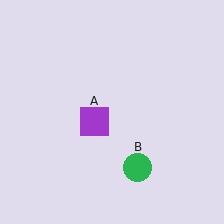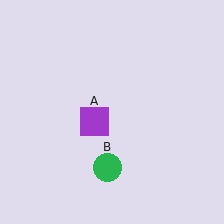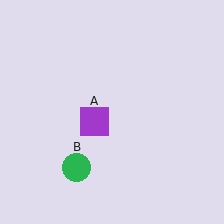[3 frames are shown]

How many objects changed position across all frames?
1 object changed position: green circle (object B).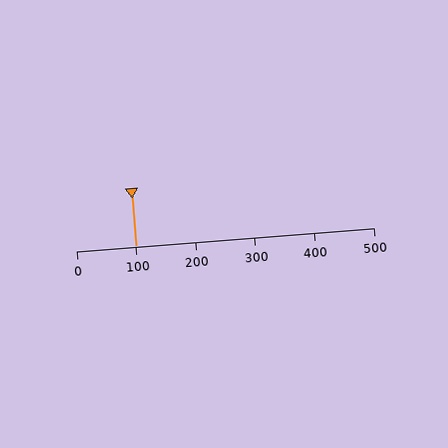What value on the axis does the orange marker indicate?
The marker indicates approximately 100.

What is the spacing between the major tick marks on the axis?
The major ticks are spaced 100 apart.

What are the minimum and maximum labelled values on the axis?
The axis runs from 0 to 500.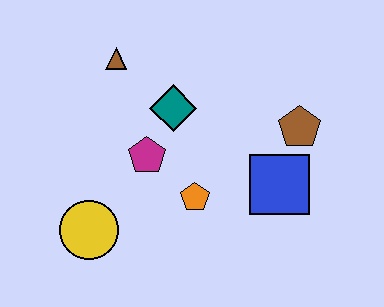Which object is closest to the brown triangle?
The teal diamond is closest to the brown triangle.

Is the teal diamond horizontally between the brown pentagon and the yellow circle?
Yes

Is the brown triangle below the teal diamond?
No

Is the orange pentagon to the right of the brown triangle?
Yes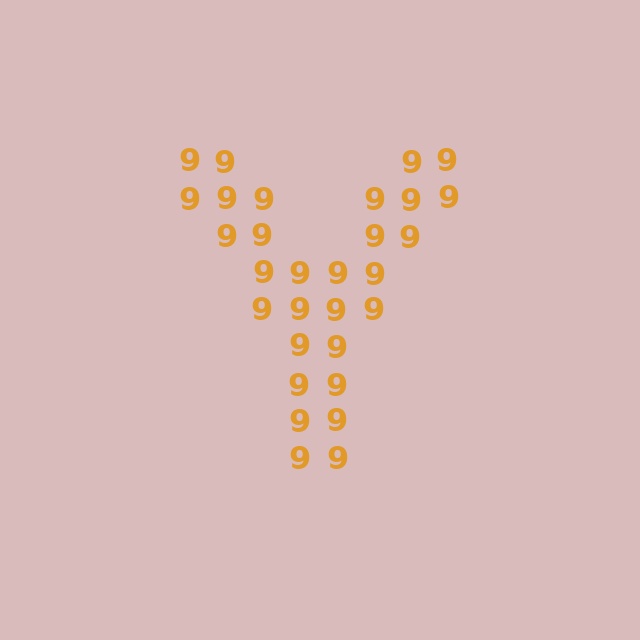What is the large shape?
The large shape is the letter Y.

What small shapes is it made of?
It is made of small digit 9's.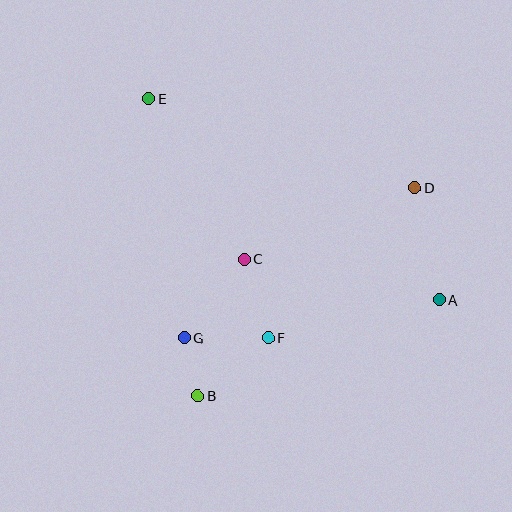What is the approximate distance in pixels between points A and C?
The distance between A and C is approximately 199 pixels.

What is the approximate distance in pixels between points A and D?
The distance between A and D is approximately 115 pixels.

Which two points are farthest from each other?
Points A and E are farthest from each other.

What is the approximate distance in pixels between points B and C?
The distance between B and C is approximately 144 pixels.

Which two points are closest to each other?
Points B and G are closest to each other.